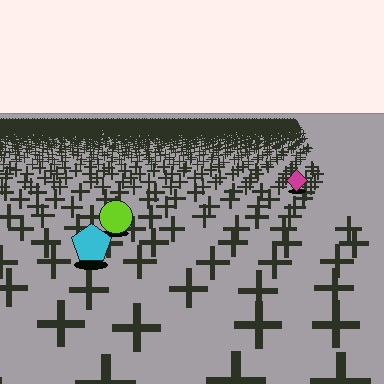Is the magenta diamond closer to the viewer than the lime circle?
No. The lime circle is closer — you can tell from the texture gradient: the ground texture is coarser near it.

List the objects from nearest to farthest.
From nearest to farthest: the cyan pentagon, the lime circle, the magenta diamond.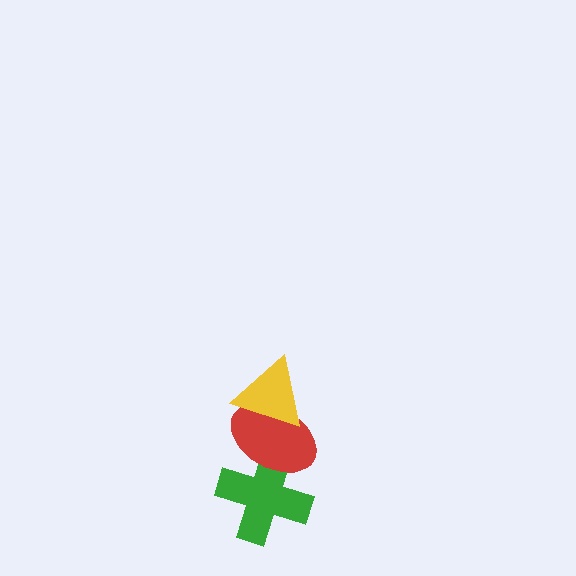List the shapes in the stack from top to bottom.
From top to bottom: the yellow triangle, the red ellipse, the green cross.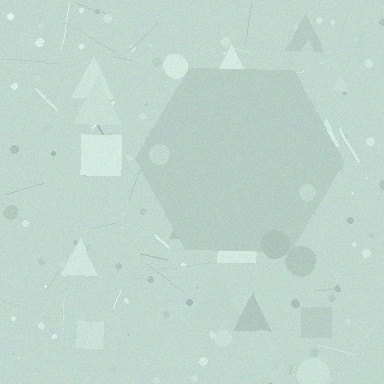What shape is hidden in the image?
A hexagon is hidden in the image.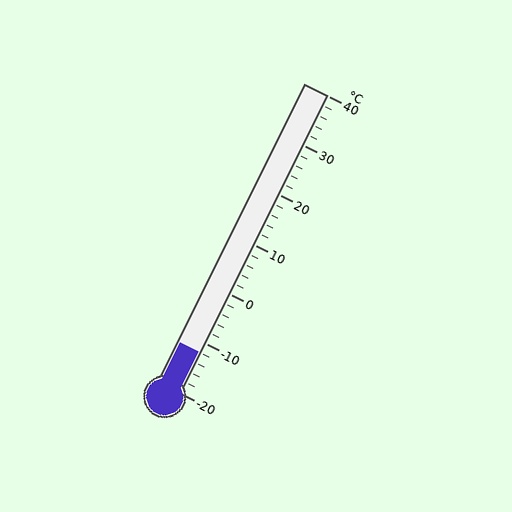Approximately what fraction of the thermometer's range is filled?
The thermometer is filled to approximately 15% of its range.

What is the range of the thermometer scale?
The thermometer scale ranges from -20°C to 40°C.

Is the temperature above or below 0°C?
The temperature is below 0°C.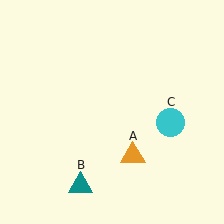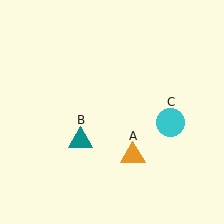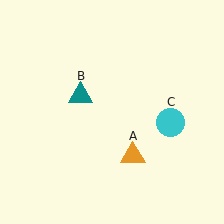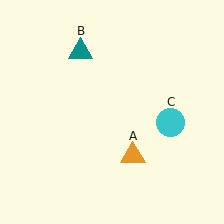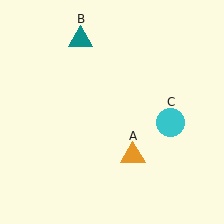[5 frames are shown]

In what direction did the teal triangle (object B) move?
The teal triangle (object B) moved up.